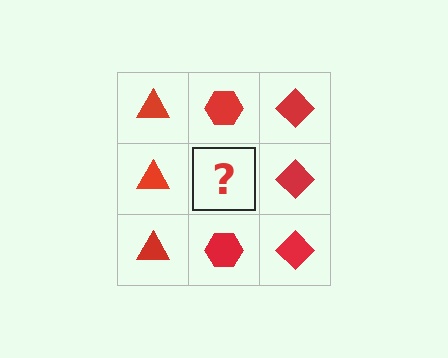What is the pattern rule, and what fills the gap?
The rule is that each column has a consistent shape. The gap should be filled with a red hexagon.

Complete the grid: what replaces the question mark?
The question mark should be replaced with a red hexagon.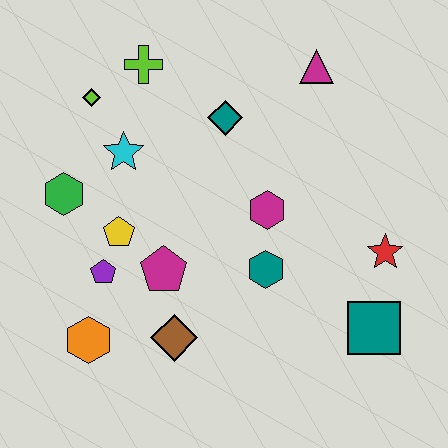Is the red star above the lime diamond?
No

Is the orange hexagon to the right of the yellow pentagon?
No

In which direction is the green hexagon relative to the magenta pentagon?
The green hexagon is to the left of the magenta pentagon.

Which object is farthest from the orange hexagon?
The magenta triangle is farthest from the orange hexagon.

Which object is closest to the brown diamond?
The magenta pentagon is closest to the brown diamond.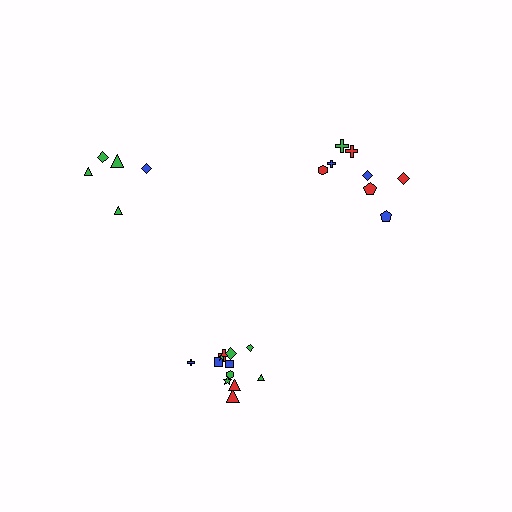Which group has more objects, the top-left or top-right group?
The top-right group.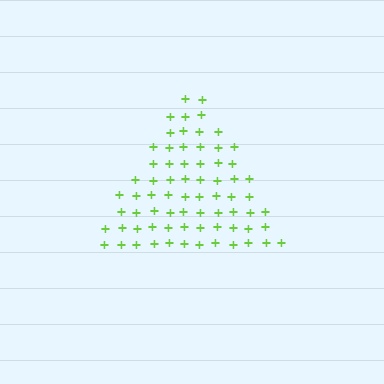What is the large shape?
The large shape is a triangle.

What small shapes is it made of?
It is made of small plus signs.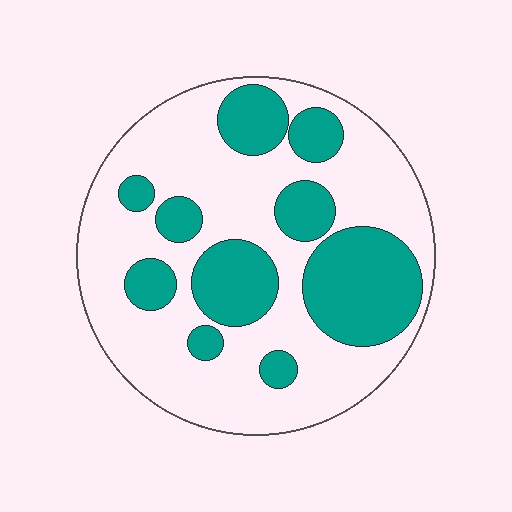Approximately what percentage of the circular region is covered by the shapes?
Approximately 35%.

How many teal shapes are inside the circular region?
10.